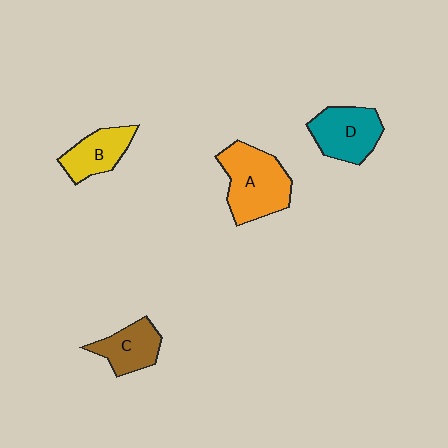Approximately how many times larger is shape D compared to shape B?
Approximately 1.2 times.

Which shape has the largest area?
Shape A (orange).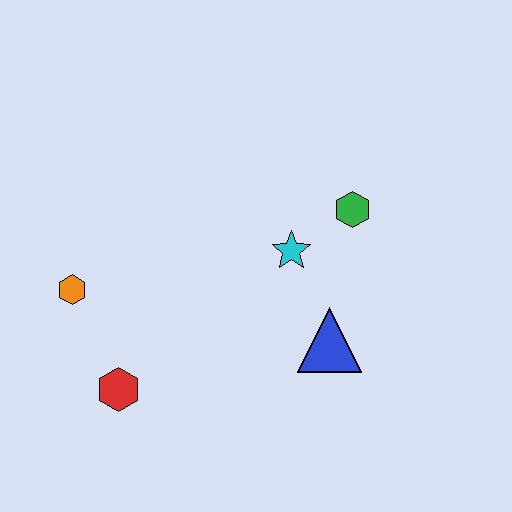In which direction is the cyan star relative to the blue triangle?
The cyan star is above the blue triangle.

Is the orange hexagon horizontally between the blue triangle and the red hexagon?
No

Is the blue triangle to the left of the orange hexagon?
No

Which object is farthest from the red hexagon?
The green hexagon is farthest from the red hexagon.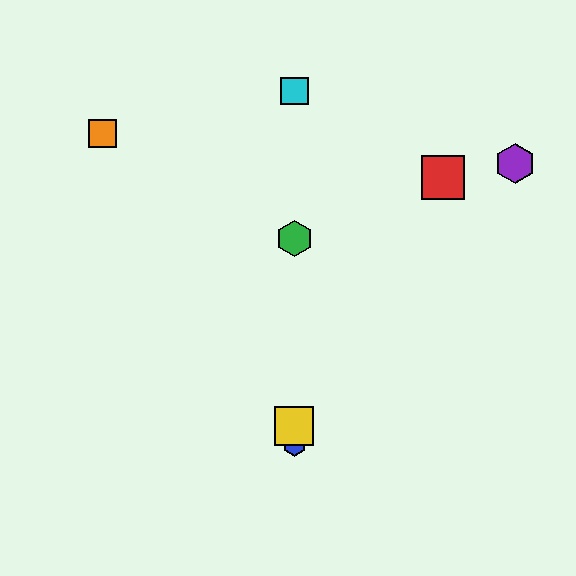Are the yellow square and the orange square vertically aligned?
No, the yellow square is at x≈294 and the orange square is at x≈102.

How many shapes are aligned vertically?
4 shapes (the blue hexagon, the green hexagon, the yellow square, the cyan square) are aligned vertically.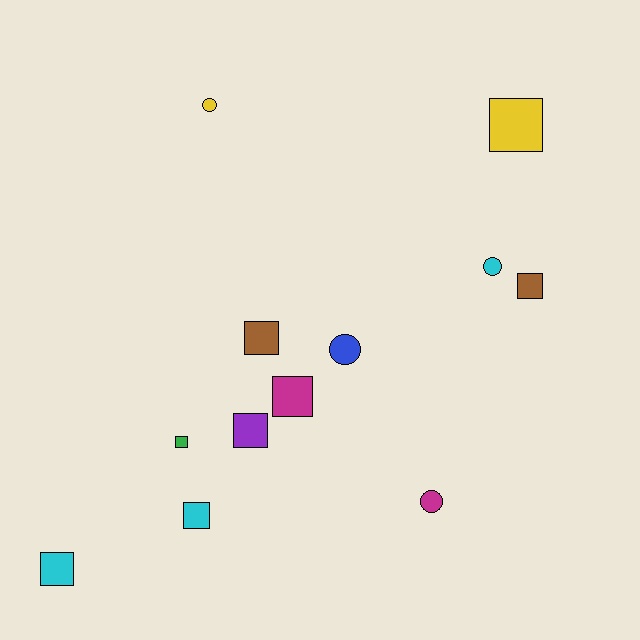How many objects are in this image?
There are 12 objects.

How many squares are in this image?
There are 8 squares.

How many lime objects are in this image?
There are no lime objects.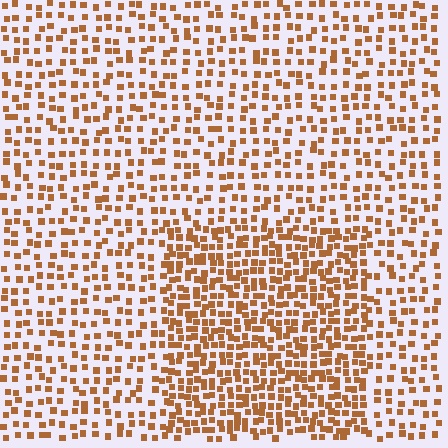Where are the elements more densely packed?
The elements are more densely packed inside the rectangle boundary.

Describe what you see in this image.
The image contains small brown elements arranged at two different densities. A rectangle-shaped region is visible where the elements are more densely packed than the surrounding area.